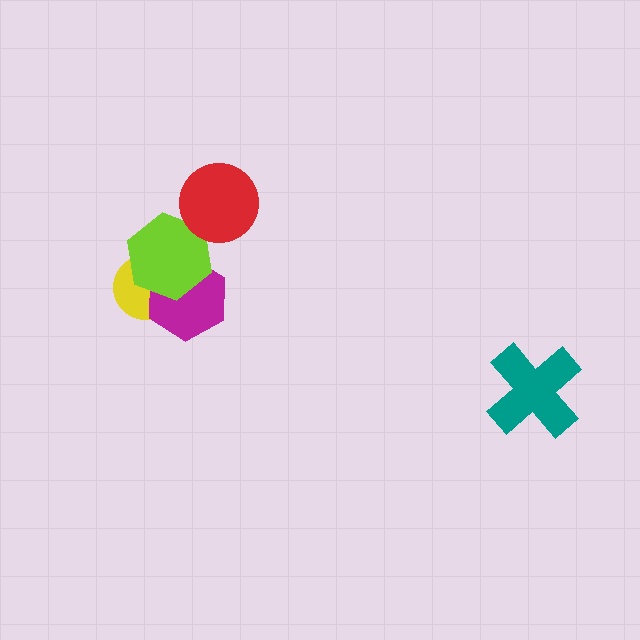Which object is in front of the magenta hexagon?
The lime hexagon is in front of the magenta hexagon.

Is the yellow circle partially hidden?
Yes, it is partially covered by another shape.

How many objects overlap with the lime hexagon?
3 objects overlap with the lime hexagon.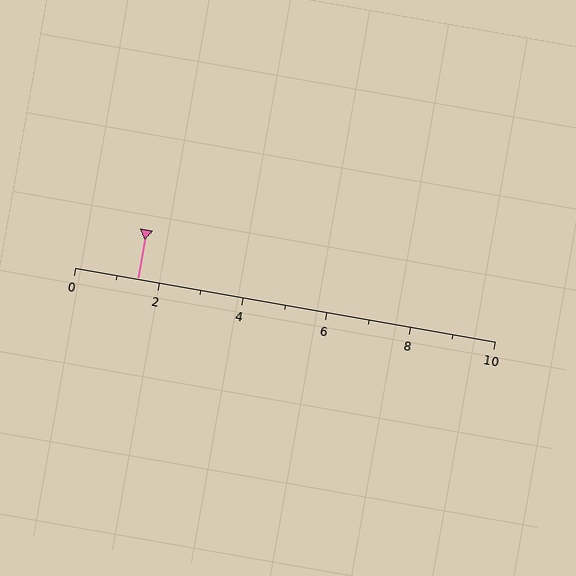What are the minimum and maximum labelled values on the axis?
The axis runs from 0 to 10.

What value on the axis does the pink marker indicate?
The marker indicates approximately 1.5.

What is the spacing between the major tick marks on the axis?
The major ticks are spaced 2 apart.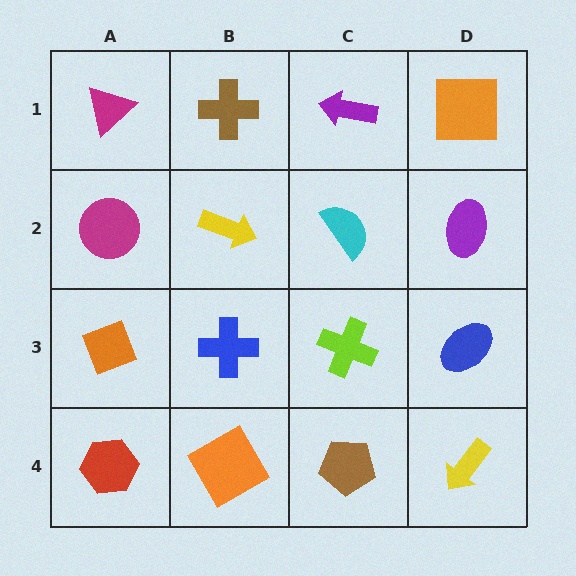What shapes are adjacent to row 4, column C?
A lime cross (row 3, column C), an orange diamond (row 4, column B), a yellow arrow (row 4, column D).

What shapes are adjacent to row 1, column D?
A purple ellipse (row 2, column D), a purple arrow (row 1, column C).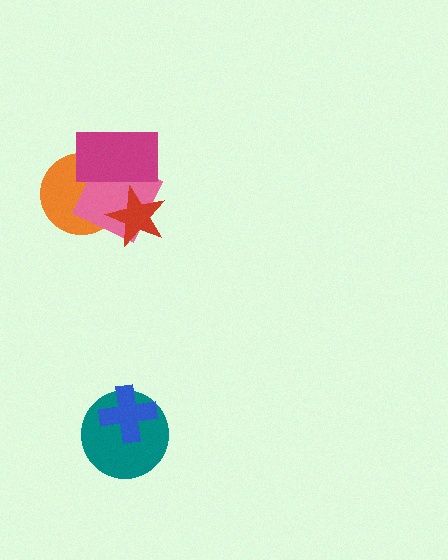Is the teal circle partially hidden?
Yes, it is partially covered by another shape.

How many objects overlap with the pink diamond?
3 objects overlap with the pink diamond.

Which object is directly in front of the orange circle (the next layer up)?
The pink diamond is directly in front of the orange circle.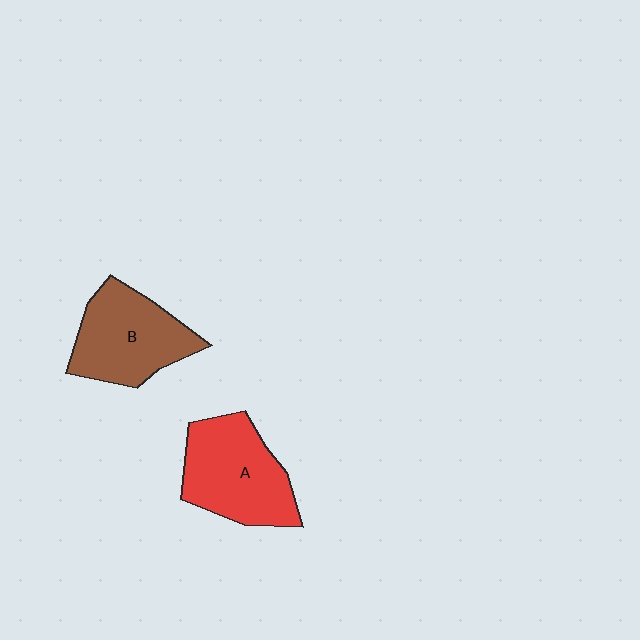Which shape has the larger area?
Shape A (red).